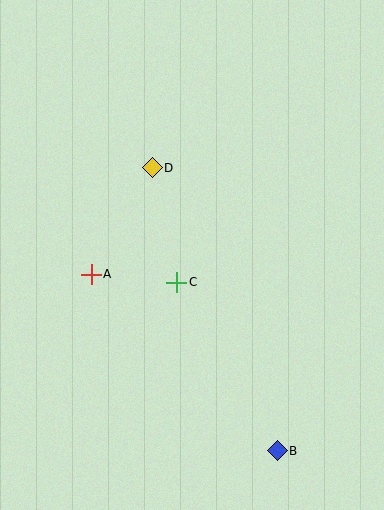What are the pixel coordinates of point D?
Point D is at (152, 168).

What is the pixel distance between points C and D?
The distance between C and D is 117 pixels.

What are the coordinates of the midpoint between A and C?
The midpoint between A and C is at (134, 278).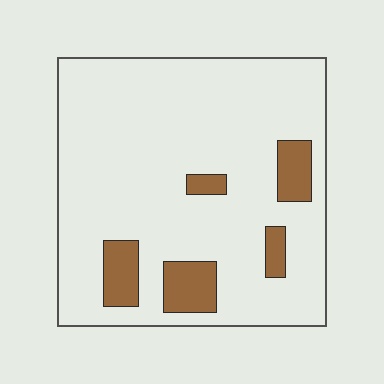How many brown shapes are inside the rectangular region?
5.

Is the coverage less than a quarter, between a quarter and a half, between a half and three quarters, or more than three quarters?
Less than a quarter.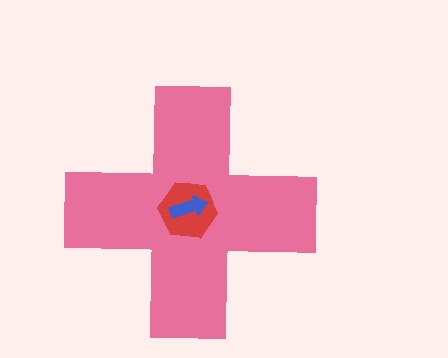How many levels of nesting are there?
3.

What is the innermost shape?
The blue arrow.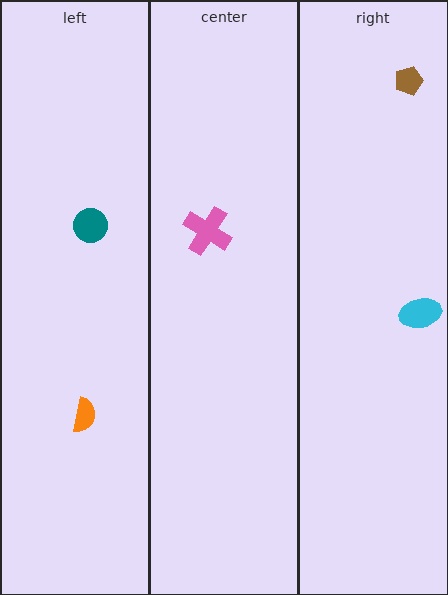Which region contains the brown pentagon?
The right region.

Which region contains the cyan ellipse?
The right region.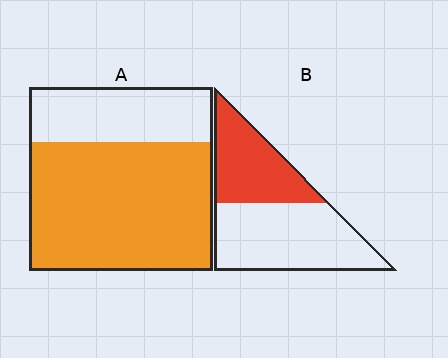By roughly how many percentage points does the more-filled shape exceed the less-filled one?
By roughly 30 percentage points (A over B).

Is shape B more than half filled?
No.